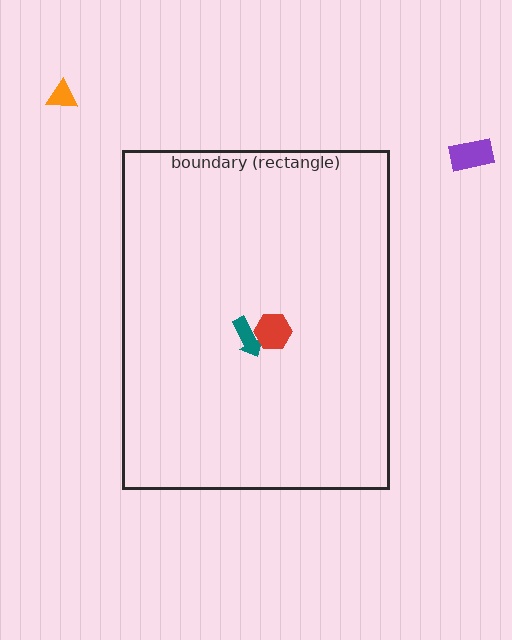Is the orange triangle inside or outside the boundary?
Outside.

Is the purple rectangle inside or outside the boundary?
Outside.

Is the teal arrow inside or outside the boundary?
Inside.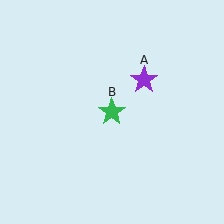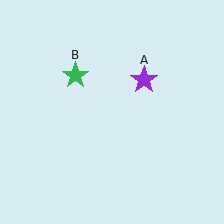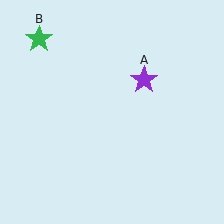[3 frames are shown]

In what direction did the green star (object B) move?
The green star (object B) moved up and to the left.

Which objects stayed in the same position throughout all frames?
Purple star (object A) remained stationary.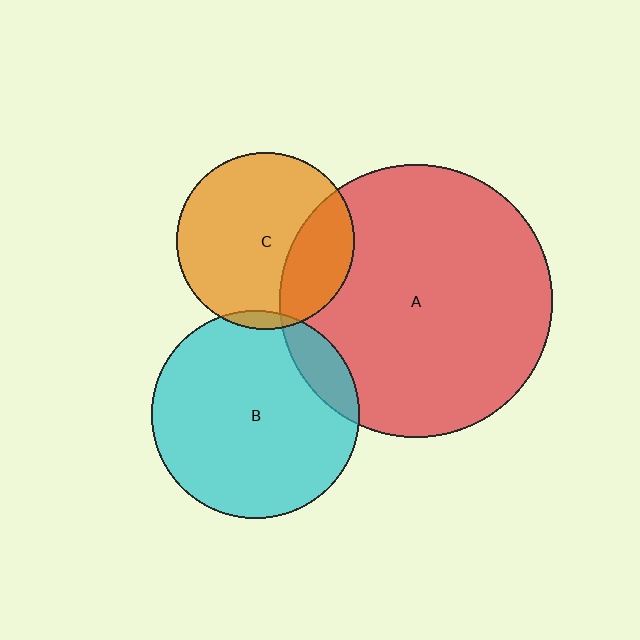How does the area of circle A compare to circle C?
Approximately 2.4 times.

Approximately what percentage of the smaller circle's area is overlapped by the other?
Approximately 25%.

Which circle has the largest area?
Circle A (red).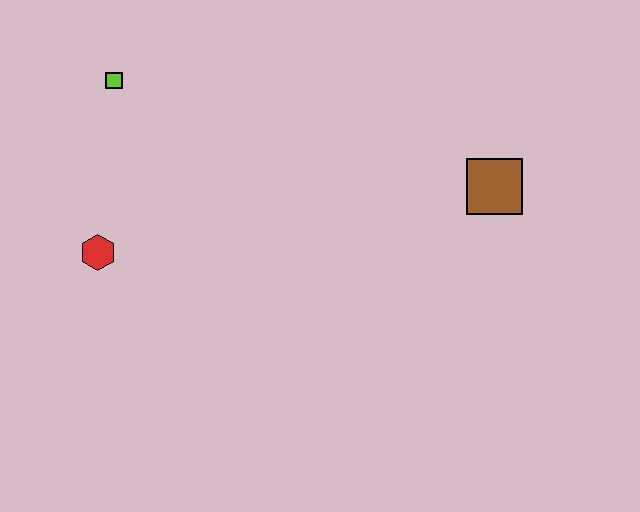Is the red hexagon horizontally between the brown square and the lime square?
No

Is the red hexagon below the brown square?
Yes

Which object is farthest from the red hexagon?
The brown square is farthest from the red hexagon.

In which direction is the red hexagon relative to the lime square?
The red hexagon is below the lime square.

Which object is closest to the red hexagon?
The lime square is closest to the red hexagon.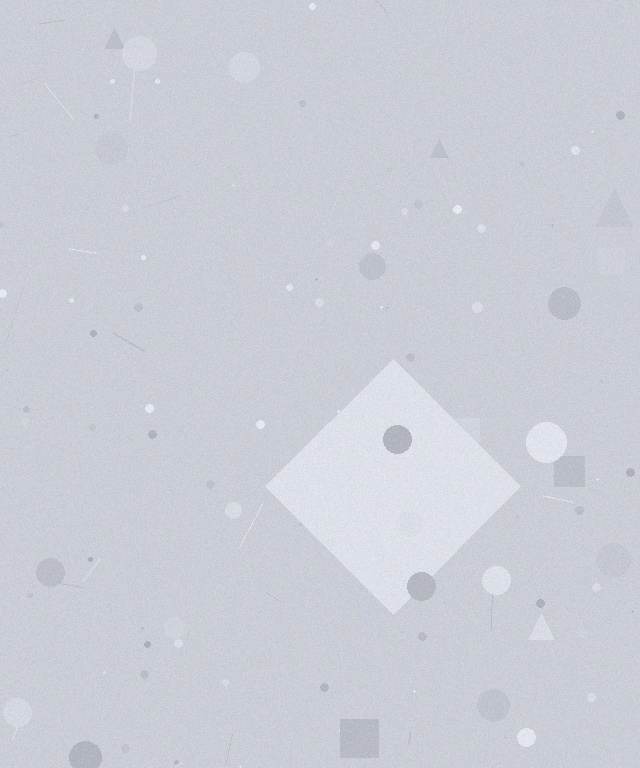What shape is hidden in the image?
A diamond is hidden in the image.